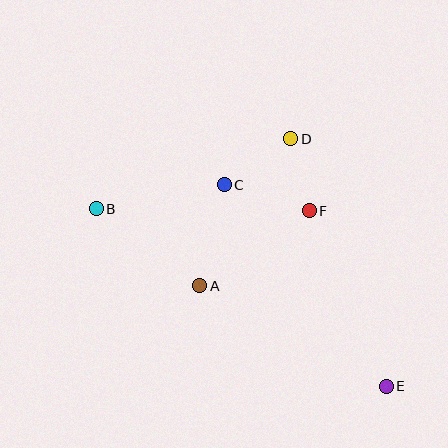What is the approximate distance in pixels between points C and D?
The distance between C and D is approximately 81 pixels.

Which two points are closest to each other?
Points D and F are closest to each other.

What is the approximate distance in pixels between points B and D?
The distance between B and D is approximately 207 pixels.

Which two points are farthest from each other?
Points B and E are farthest from each other.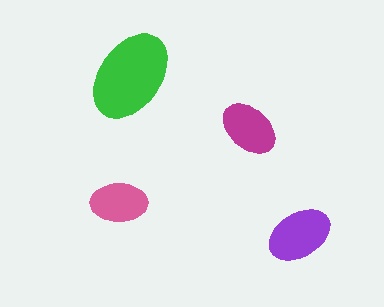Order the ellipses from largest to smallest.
the green one, the purple one, the magenta one, the pink one.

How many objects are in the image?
There are 4 objects in the image.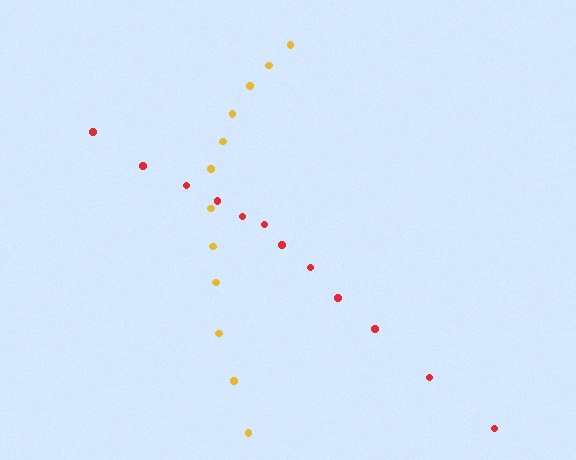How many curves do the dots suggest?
There are 2 distinct paths.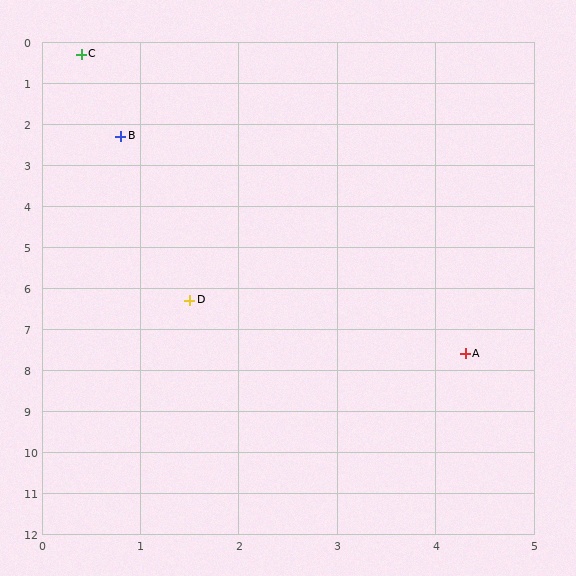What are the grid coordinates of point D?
Point D is at approximately (1.5, 6.3).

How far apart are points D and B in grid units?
Points D and B are about 4.1 grid units apart.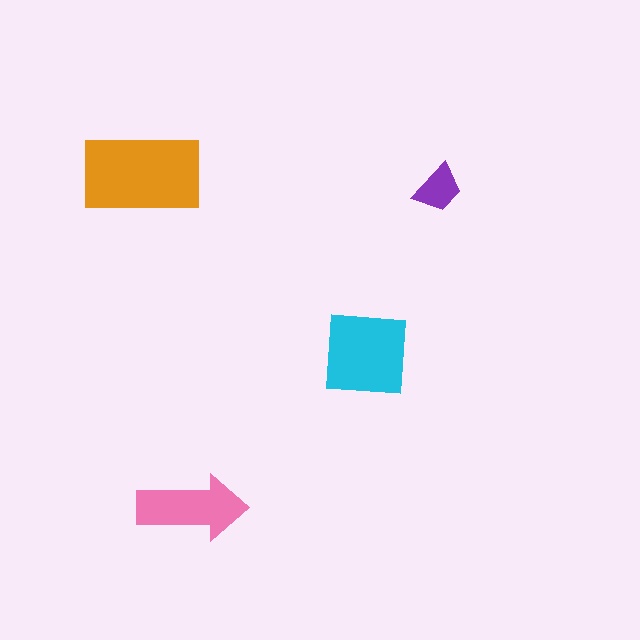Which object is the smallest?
The purple trapezoid.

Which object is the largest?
The orange rectangle.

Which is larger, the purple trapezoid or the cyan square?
The cyan square.